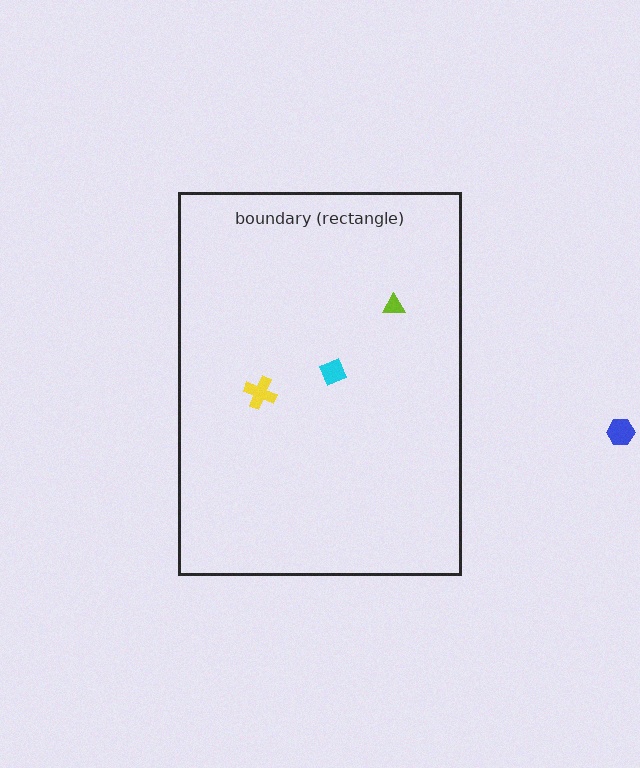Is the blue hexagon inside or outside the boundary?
Outside.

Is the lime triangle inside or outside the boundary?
Inside.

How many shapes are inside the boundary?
3 inside, 1 outside.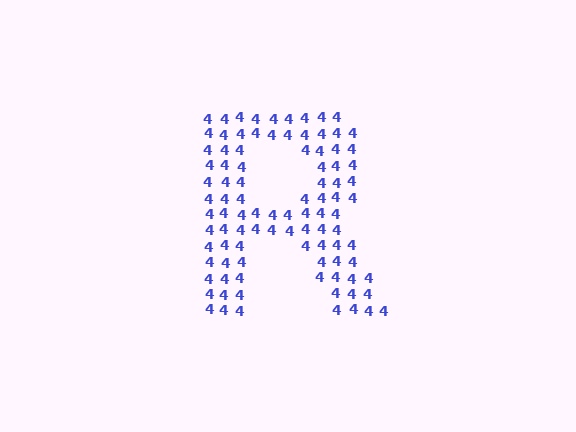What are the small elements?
The small elements are digit 4's.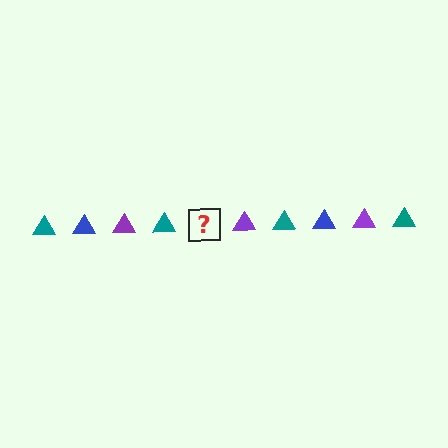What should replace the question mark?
The question mark should be replaced with a blue triangle.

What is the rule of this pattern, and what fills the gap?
The rule is that the pattern cycles through teal, blue, purple triangles. The gap should be filled with a blue triangle.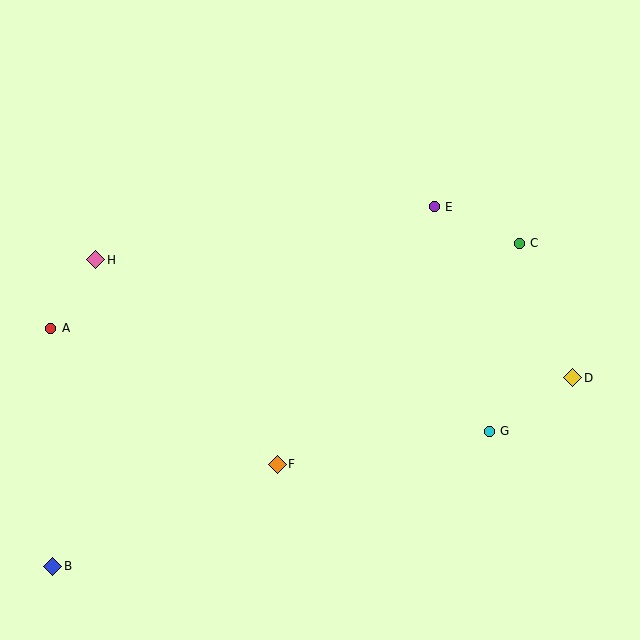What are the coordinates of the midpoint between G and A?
The midpoint between G and A is at (270, 380).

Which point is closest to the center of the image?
Point F at (277, 464) is closest to the center.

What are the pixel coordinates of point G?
Point G is at (489, 431).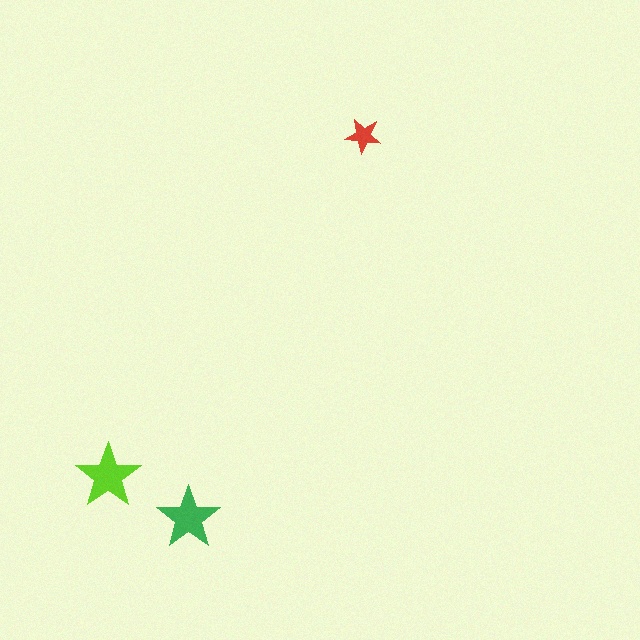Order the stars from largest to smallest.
the lime one, the green one, the red one.